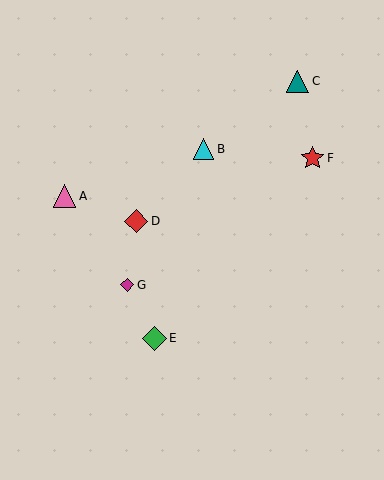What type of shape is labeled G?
Shape G is a magenta diamond.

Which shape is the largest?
The green diamond (labeled E) is the largest.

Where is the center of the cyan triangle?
The center of the cyan triangle is at (204, 149).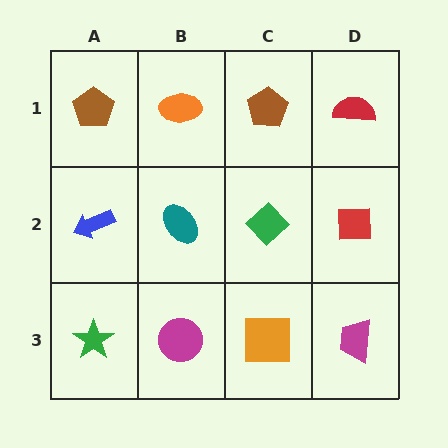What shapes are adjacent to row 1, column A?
A blue arrow (row 2, column A), an orange ellipse (row 1, column B).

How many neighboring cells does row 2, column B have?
4.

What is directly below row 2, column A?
A green star.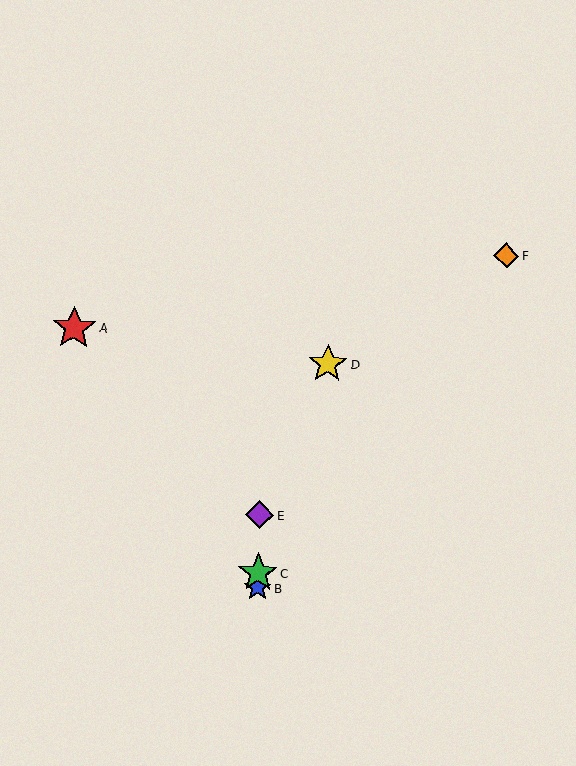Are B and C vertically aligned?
Yes, both are at x≈257.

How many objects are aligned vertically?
3 objects (B, C, E) are aligned vertically.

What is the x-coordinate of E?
Object E is at x≈260.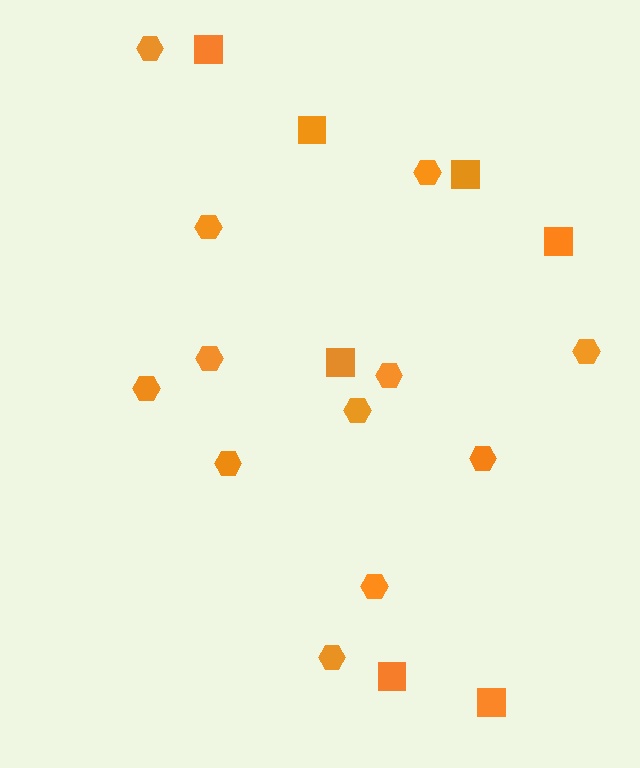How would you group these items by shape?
There are 2 groups: one group of hexagons (12) and one group of squares (7).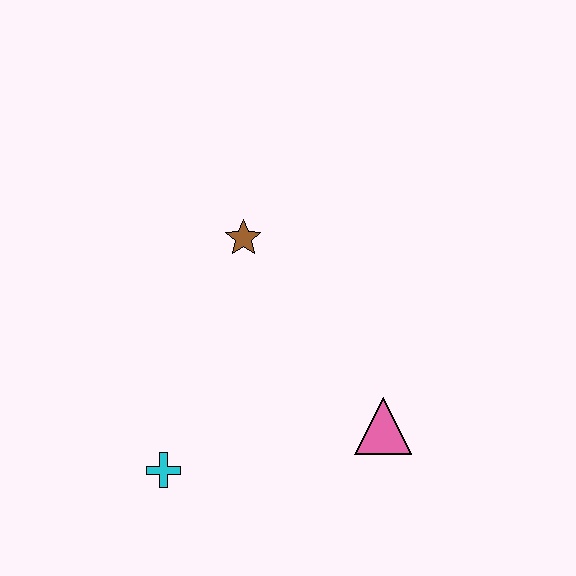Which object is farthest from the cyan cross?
The brown star is farthest from the cyan cross.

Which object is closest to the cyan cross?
The pink triangle is closest to the cyan cross.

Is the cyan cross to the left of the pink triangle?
Yes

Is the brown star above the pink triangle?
Yes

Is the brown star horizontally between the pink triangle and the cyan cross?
Yes